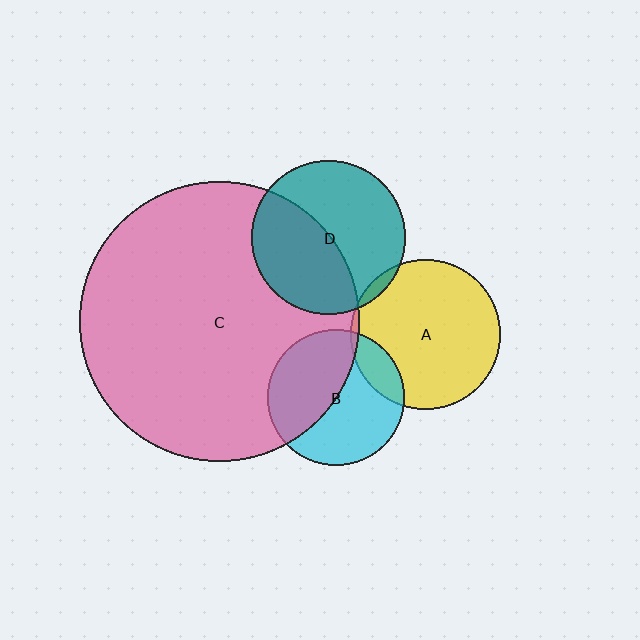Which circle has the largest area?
Circle C (pink).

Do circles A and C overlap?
Yes.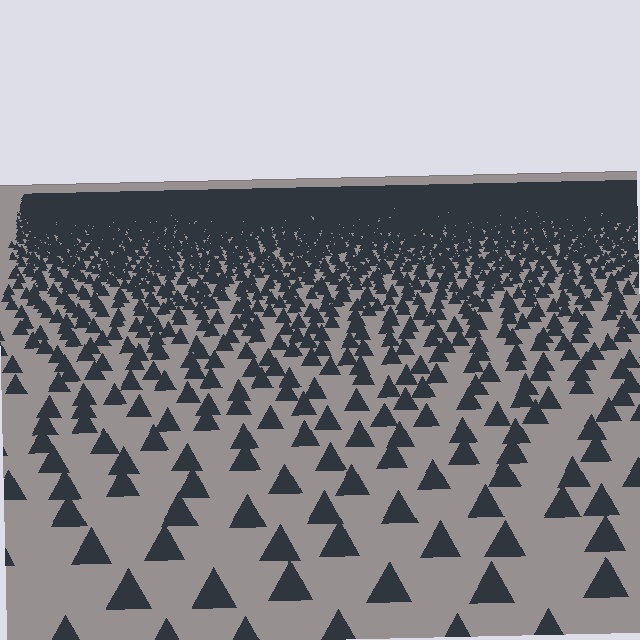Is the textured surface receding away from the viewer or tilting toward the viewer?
The surface is receding away from the viewer. Texture elements get smaller and denser toward the top.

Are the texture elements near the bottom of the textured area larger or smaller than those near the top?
Larger. Near the bottom, elements are closer to the viewer and appear at a bigger on-screen size.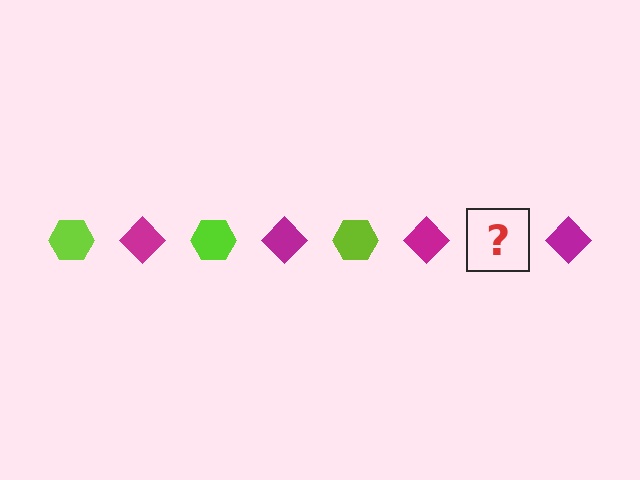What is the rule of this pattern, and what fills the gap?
The rule is that the pattern alternates between lime hexagon and magenta diamond. The gap should be filled with a lime hexagon.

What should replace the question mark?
The question mark should be replaced with a lime hexagon.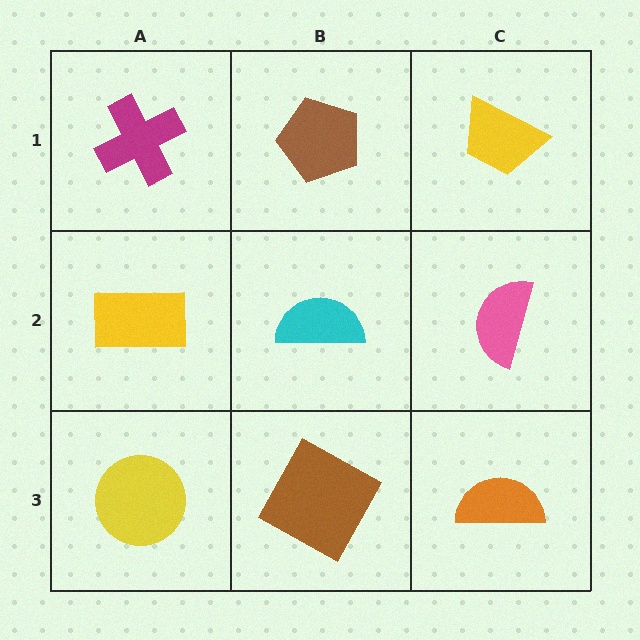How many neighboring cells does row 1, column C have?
2.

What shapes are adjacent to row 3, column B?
A cyan semicircle (row 2, column B), a yellow circle (row 3, column A), an orange semicircle (row 3, column C).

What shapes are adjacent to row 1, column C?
A pink semicircle (row 2, column C), a brown pentagon (row 1, column B).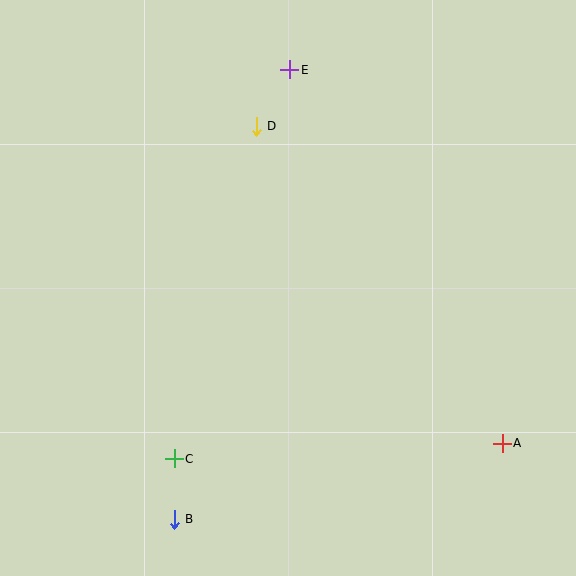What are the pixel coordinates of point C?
Point C is at (174, 459).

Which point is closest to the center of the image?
Point D at (256, 126) is closest to the center.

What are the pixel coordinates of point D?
Point D is at (256, 126).